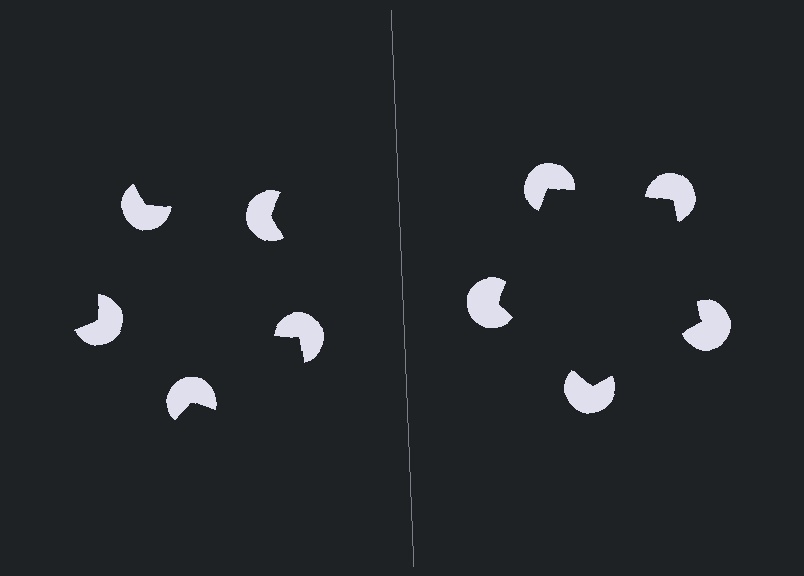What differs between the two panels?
The pac-man discs are positioned identically on both sides; only the wedge orientations differ. On the right they align to a pentagon; on the left they are misaligned.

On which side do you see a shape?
An illusory pentagon appears on the right side. On the left side the wedge cuts are rotated, so no coherent shape forms.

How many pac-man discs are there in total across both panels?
10 — 5 on each side.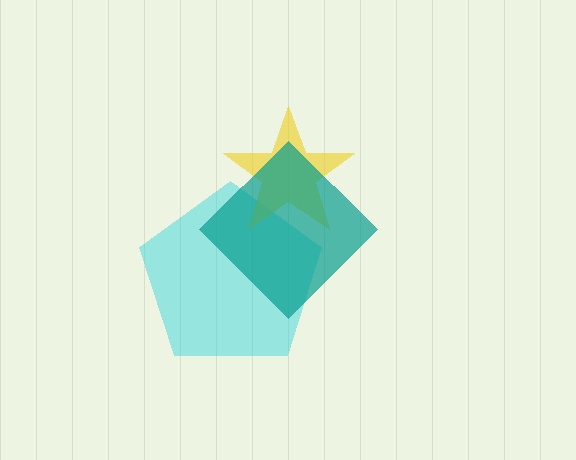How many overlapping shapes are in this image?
There are 3 overlapping shapes in the image.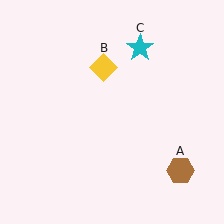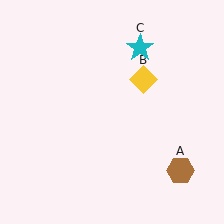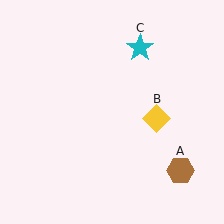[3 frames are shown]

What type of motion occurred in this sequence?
The yellow diamond (object B) rotated clockwise around the center of the scene.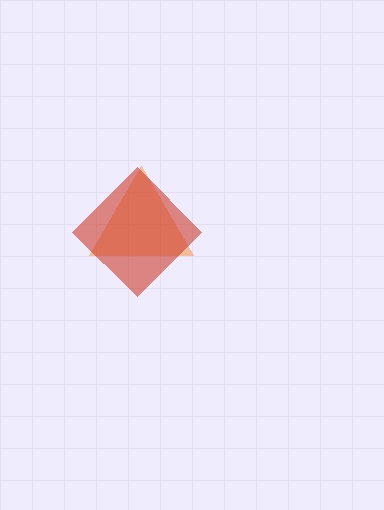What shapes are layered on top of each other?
The layered shapes are: an orange triangle, a red diamond.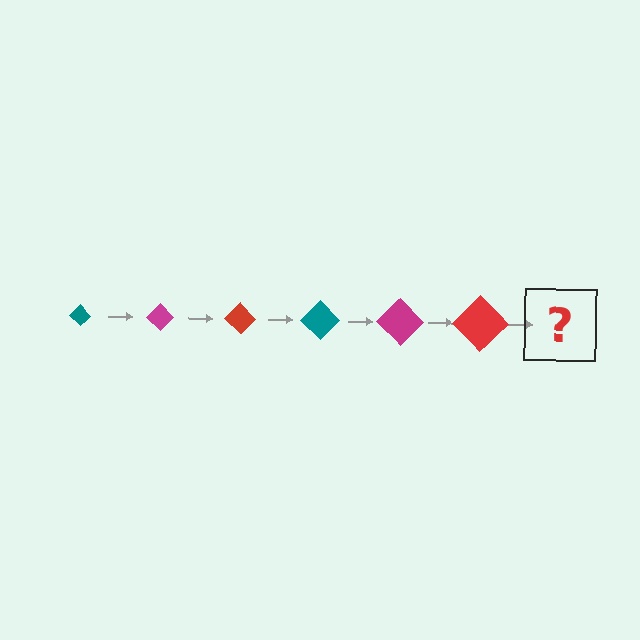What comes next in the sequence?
The next element should be a teal diamond, larger than the previous one.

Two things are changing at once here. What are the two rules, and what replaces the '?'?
The two rules are that the diamond grows larger each step and the color cycles through teal, magenta, and red. The '?' should be a teal diamond, larger than the previous one.